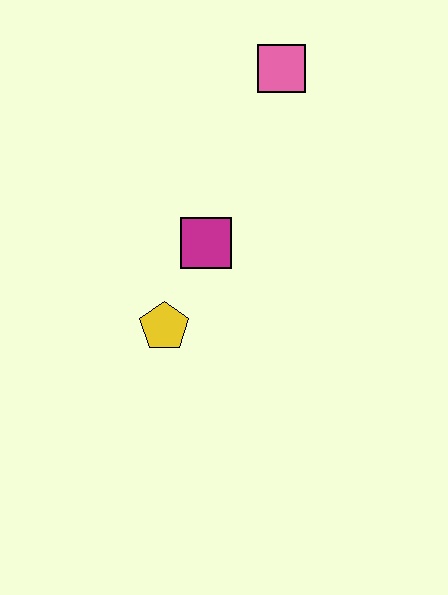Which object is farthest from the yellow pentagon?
The pink square is farthest from the yellow pentagon.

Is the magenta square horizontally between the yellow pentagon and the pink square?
Yes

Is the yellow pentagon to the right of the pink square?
No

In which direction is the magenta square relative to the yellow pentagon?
The magenta square is above the yellow pentagon.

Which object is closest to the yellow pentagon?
The magenta square is closest to the yellow pentagon.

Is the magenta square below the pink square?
Yes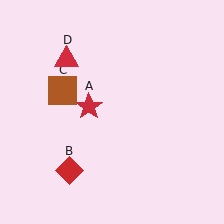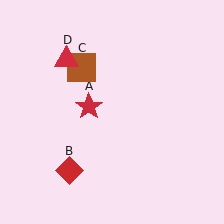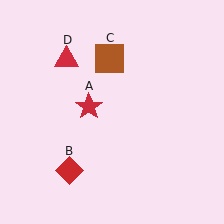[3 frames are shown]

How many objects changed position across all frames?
1 object changed position: brown square (object C).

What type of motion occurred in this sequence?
The brown square (object C) rotated clockwise around the center of the scene.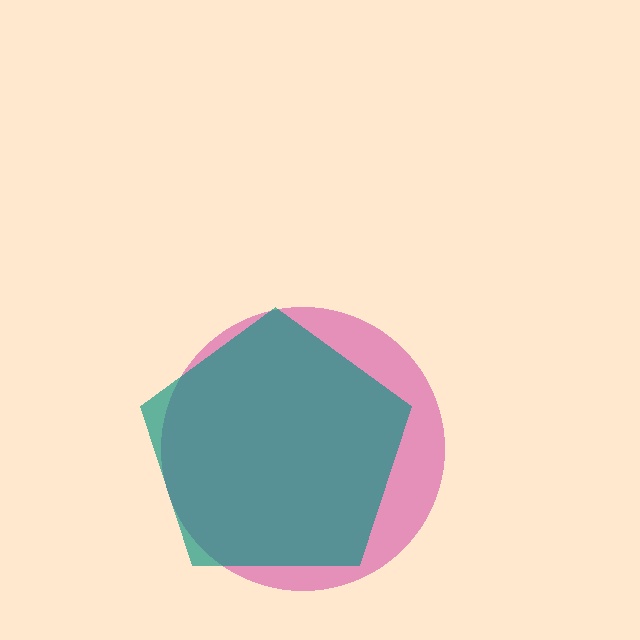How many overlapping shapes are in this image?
There are 2 overlapping shapes in the image.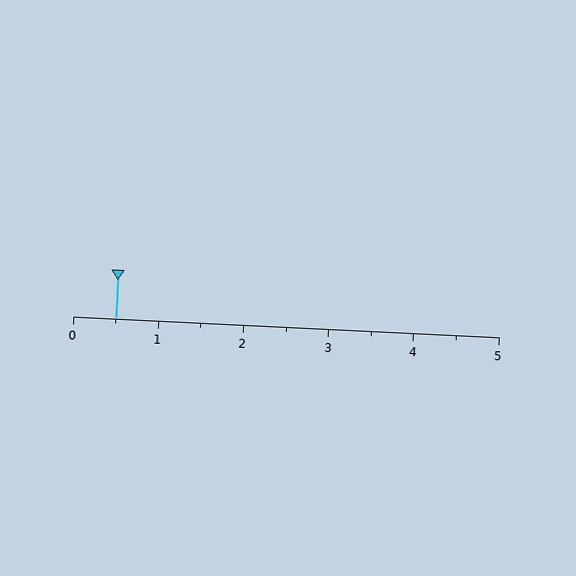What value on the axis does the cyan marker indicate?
The marker indicates approximately 0.5.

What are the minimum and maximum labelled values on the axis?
The axis runs from 0 to 5.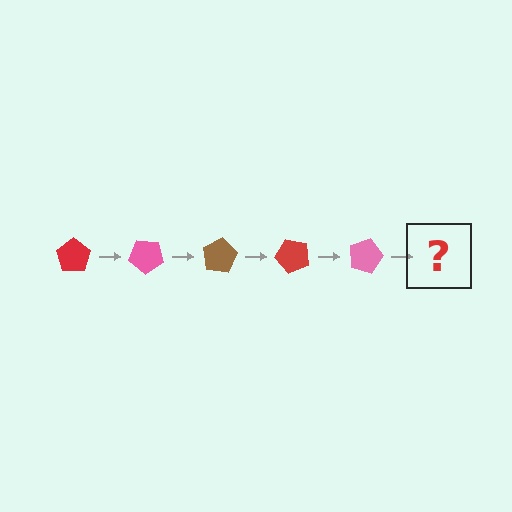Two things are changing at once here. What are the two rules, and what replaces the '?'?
The two rules are that it rotates 40 degrees each step and the color cycles through red, pink, and brown. The '?' should be a brown pentagon, rotated 200 degrees from the start.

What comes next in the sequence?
The next element should be a brown pentagon, rotated 200 degrees from the start.